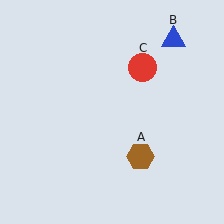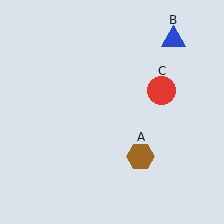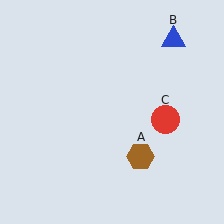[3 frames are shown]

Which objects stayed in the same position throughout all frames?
Brown hexagon (object A) and blue triangle (object B) remained stationary.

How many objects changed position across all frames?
1 object changed position: red circle (object C).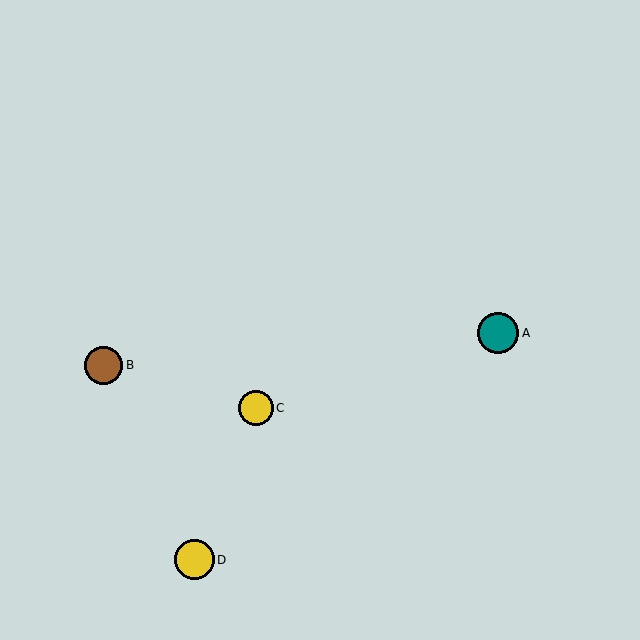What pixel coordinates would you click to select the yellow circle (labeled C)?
Click at (256, 408) to select the yellow circle C.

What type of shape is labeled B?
Shape B is a brown circle.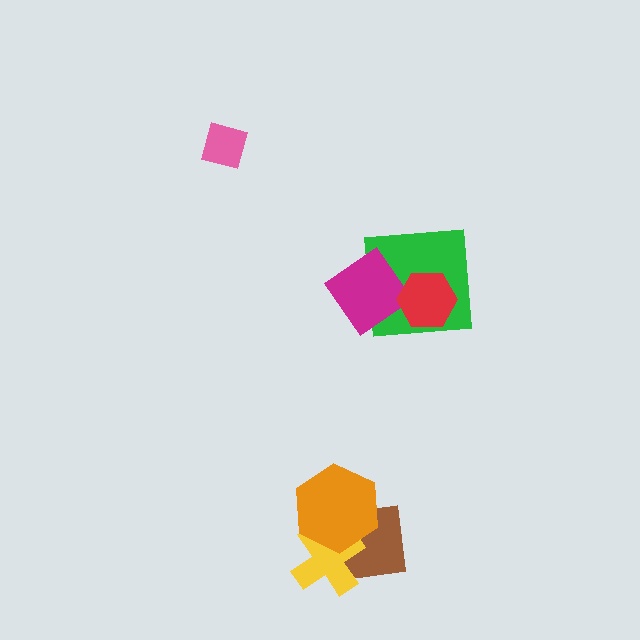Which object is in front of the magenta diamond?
The red hexagon is in front of the magenta diamond.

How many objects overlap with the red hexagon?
2 objects overlap with the red hexagon.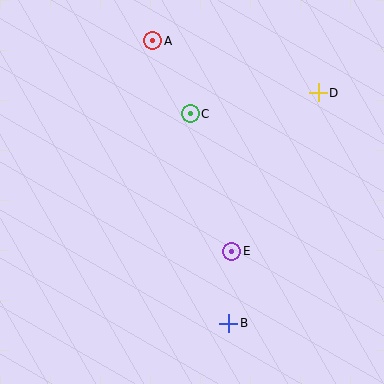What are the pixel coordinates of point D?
Point D is at (318, 93).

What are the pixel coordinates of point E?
Point E is at (232, 251).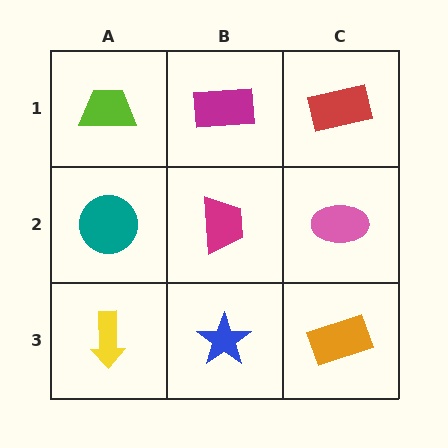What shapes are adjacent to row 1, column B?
A magenta trapezoid (row 2, column B), a lime trapezoid (row 1, column A), a red rectangle (row 1, column C).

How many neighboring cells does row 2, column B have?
4.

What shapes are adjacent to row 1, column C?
A pink ellipse (row 2, column C), a magenta rectangle (row 1, column B).